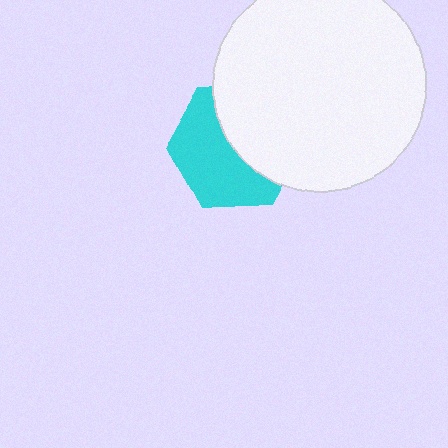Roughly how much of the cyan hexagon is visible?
About half of it is visible (roughly 54%).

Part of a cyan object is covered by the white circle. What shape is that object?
It is a hexagon.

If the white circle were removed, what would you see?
You would see the complete cyan hexagon.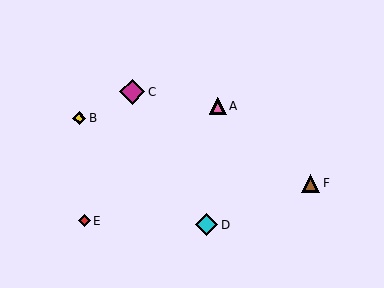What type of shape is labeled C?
Shape C is a magenta diamond.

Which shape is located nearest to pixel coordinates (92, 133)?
The yellow diamond (labeled B) at (79, 118) is nearest to that location.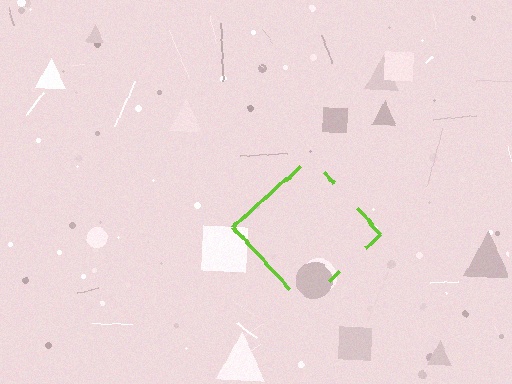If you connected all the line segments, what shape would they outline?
They would outline a diamond.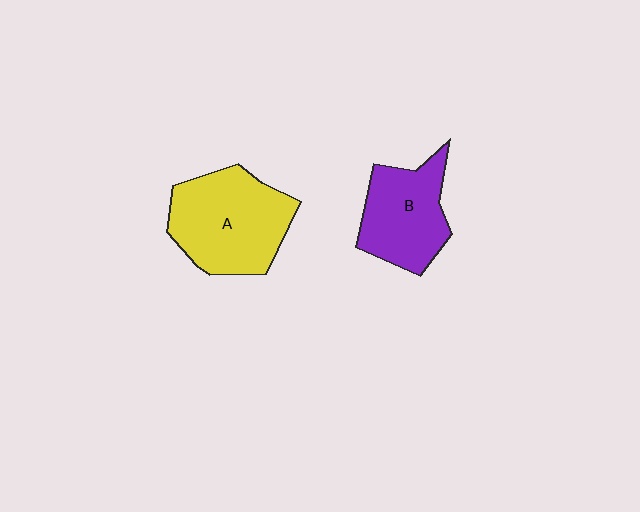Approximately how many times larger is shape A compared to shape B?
Approximately 1.3 times.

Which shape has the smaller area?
Shape B (purple).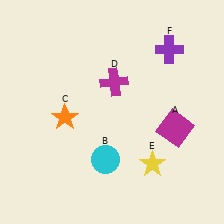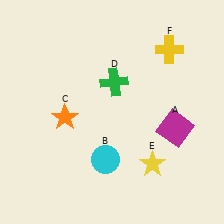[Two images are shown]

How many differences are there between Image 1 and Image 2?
There are 2 differences between the two images.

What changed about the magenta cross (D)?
In Image 1, D is magenta. In Image 2, it changed to green.